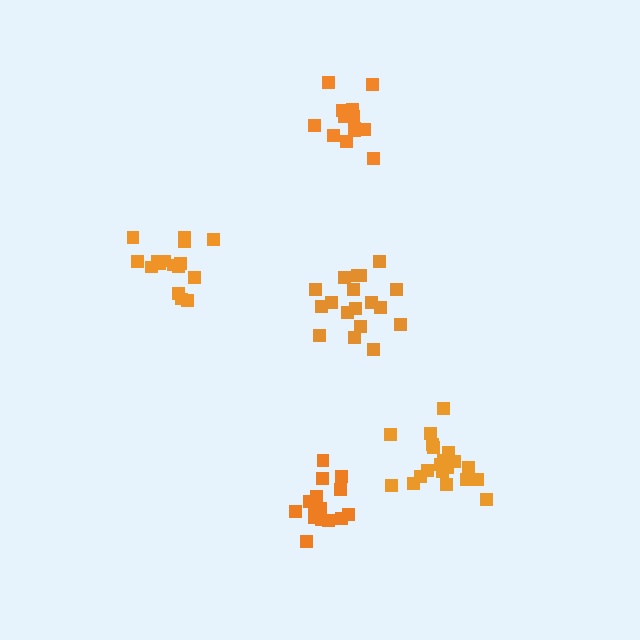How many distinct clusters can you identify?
There are 5 distinct clusters.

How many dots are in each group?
Group 1: 15 dots, Group 2: 14 dots, Group 3: 20 dots, Group 4: 16 dots, Group 5: 18 dots (83 total).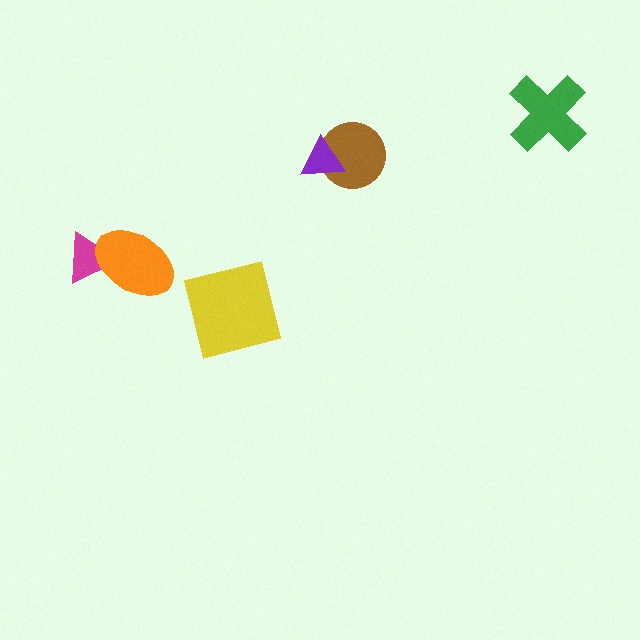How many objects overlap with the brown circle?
1 object overlaps with the brown circle.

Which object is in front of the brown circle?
The purple triangle is in front of the brown circle.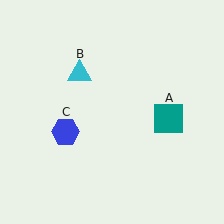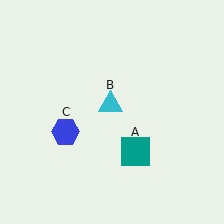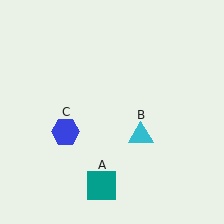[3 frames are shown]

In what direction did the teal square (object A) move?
The teal square (object A) moved down and to the left.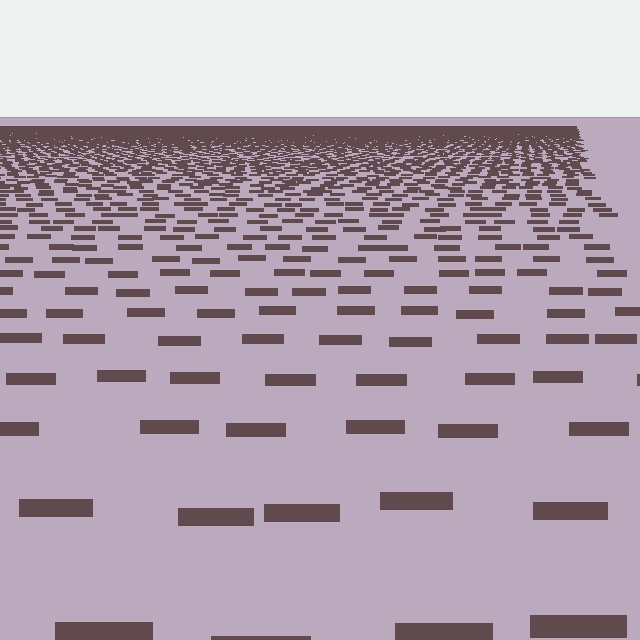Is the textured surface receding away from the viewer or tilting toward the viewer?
The surface is receding away from the viewer. Texture elements get smaller and denser toward the top.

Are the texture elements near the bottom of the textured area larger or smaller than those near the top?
Larger. Near the bottom, elements are closer to the viewer and appear at a bigger on-screen size.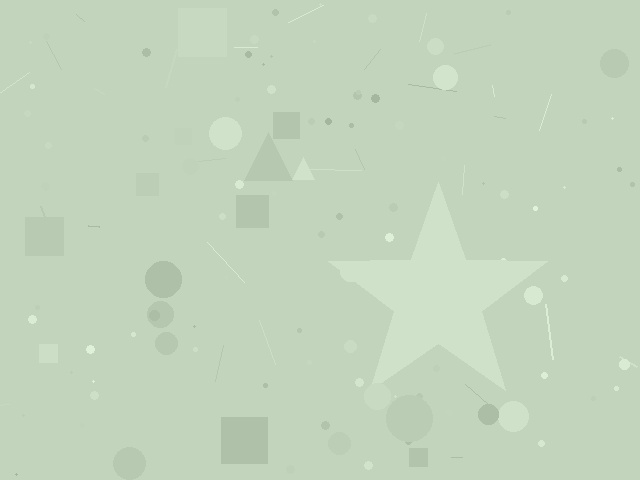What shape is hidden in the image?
A star is hidden in the image.